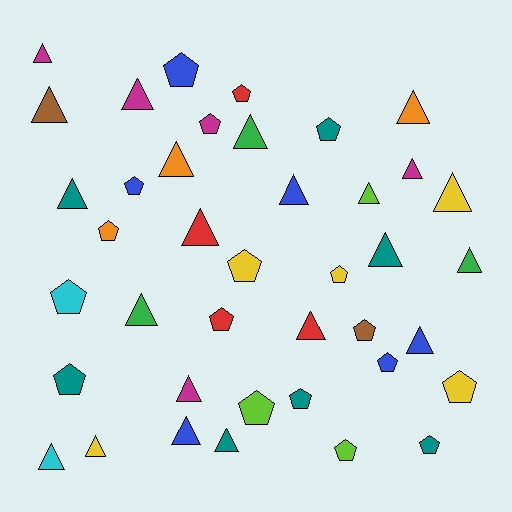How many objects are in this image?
There are 40 objects.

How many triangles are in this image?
There are 22 triangles.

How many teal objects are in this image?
There are 7 teal objects.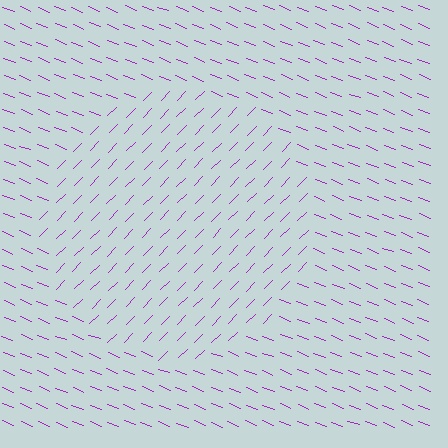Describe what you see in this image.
The image is filled with small purple line segments. A circle region in the image has lines oriented differently from the surrounding lines, creating a visible texture boundary.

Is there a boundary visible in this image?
Yes, there is a texture boundary formed by a change in line orientation.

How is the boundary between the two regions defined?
The boundary is defined purely by a change in line orientation (approximately 67 degrees difference). All lines are the same color and thickness.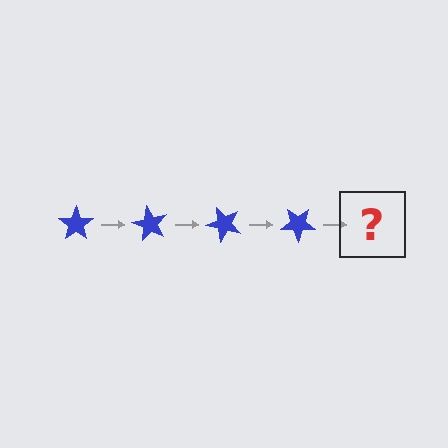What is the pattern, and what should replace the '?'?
The pattern is that the star rotates 60 degrees each step. The '?' should be a blue star rotated 240 degrees.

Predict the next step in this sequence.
The next step is a blue star rotated 240 degrees.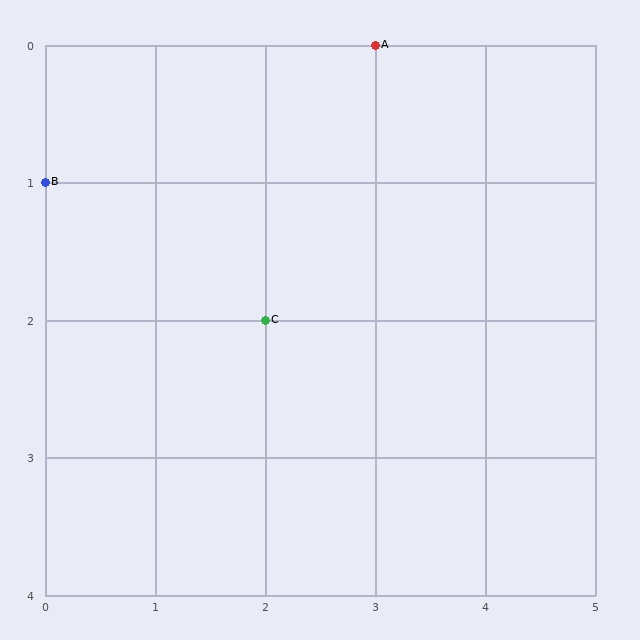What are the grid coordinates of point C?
Point C is at grid coordinates (2, 2).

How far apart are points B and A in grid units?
Points B and A are 3 columns and 1 row apart (about 3.2 grid units diagonally).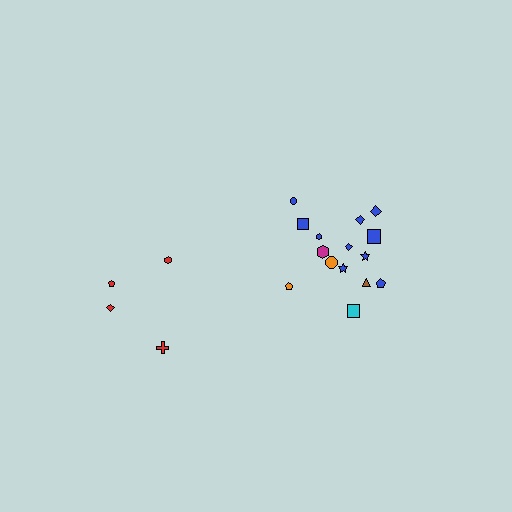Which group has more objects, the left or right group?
The right group.